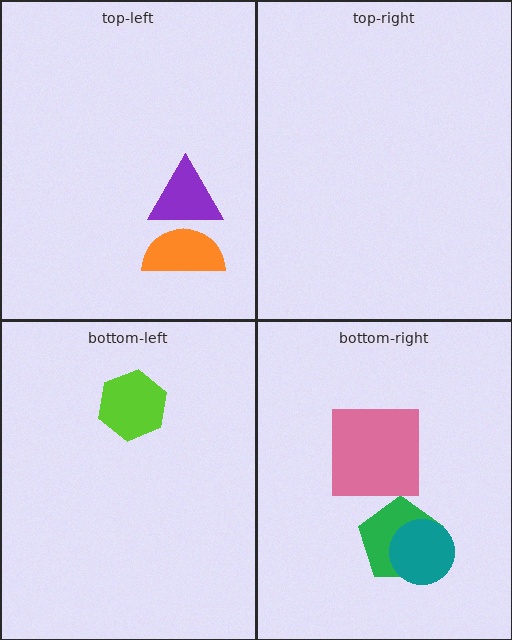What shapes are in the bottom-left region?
The lime hexagon.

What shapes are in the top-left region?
The purple triangle, the orange semicircle.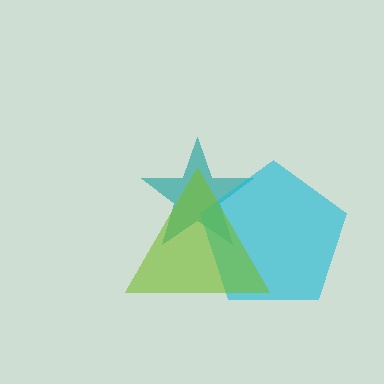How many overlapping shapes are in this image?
There are 3 overlapping shapes in the image.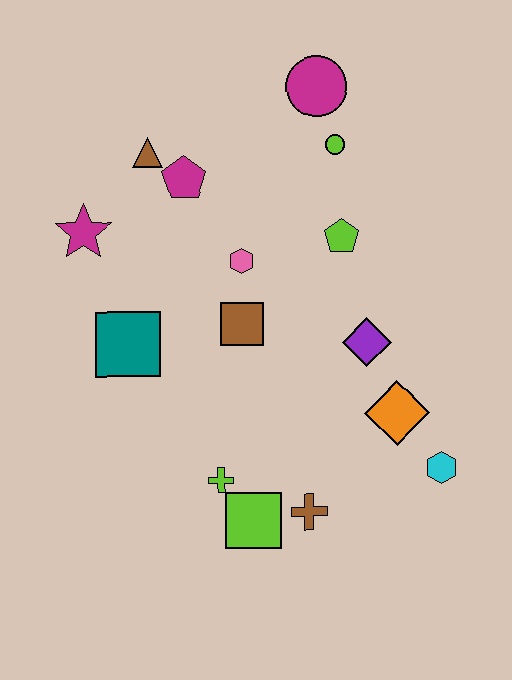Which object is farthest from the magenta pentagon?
The cyan hexagon is farthest from the magenta pentagon.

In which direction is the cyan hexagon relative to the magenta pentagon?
The cyan hexagon is below the magenta pentagon.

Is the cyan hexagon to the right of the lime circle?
Yes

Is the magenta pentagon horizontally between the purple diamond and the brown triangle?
Yes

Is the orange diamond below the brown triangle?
Yes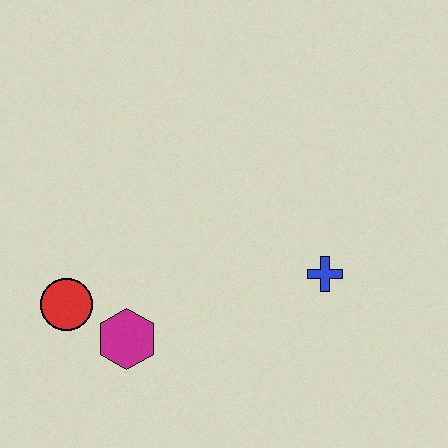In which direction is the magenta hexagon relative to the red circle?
The magenta hexagon is to the right of the red circle.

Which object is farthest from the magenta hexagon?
The blue cross is farthest from the magenta hexagon.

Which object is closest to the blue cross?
The magenta hexagon is closest to the blue cross.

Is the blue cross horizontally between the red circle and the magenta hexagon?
No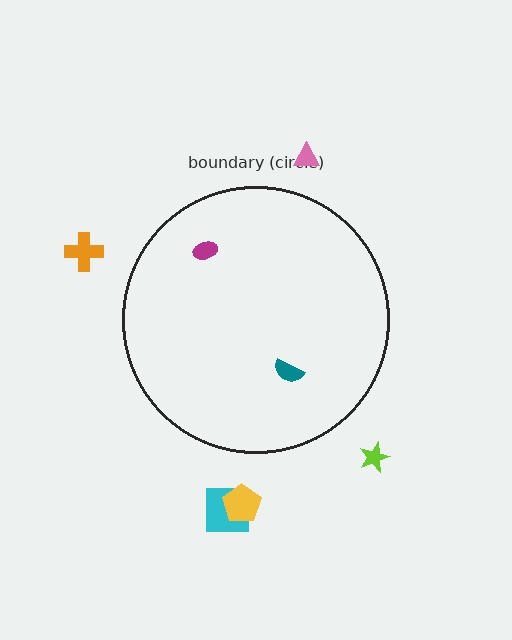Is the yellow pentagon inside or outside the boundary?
Outside.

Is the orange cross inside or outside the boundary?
Outside.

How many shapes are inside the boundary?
2 inside, 5 outside.